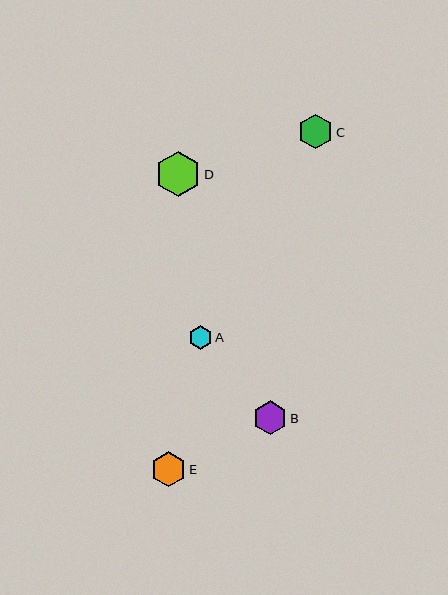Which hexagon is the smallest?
Hexagon A is the smallest with a size of approximately 24 pixels.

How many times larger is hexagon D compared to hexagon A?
Hexagon D is approximately 1.9 times the size of hexagon A.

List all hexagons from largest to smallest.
From largest to smallest: D, E, C, B, A.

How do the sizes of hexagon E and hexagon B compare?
Hexagon E and hexagon B are approximately the same size.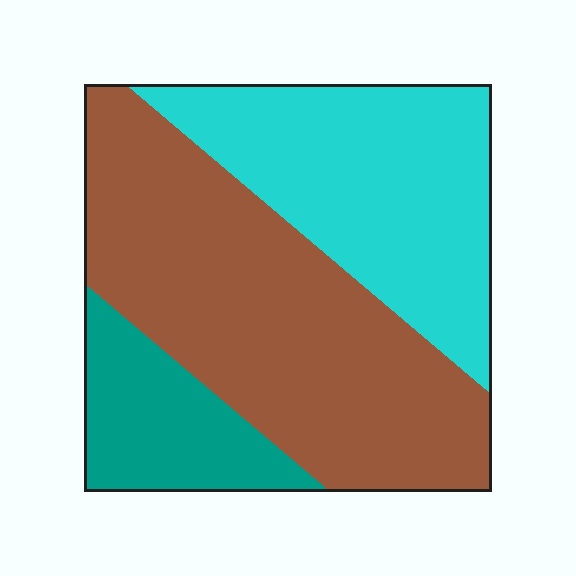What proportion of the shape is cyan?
Cyan covers about 35% of the shape.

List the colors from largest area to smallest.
From largest to smallest: brown, cyan, teal.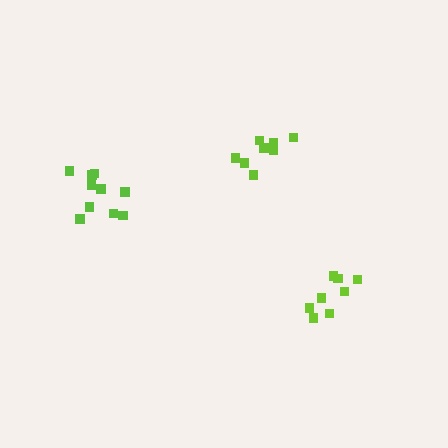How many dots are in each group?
Group 1: 8 dots, Group 2: 11 dots, Group 3: 8 dots (27 total).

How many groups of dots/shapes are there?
There are 3 groups.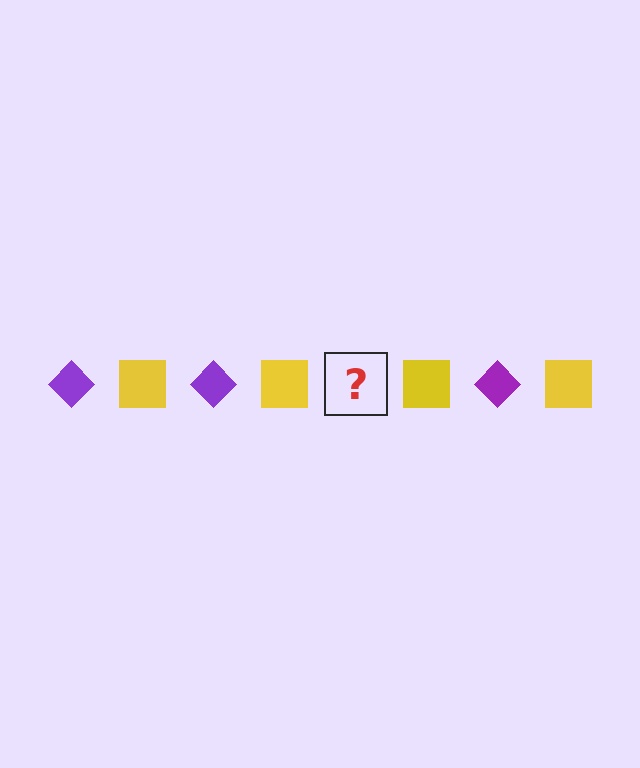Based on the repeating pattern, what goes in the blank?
The blank should be a purple diamond.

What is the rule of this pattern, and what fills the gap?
The rule is that the pattern alternates between purple diamond and yellow square. The gap should be filled with a purple diamond.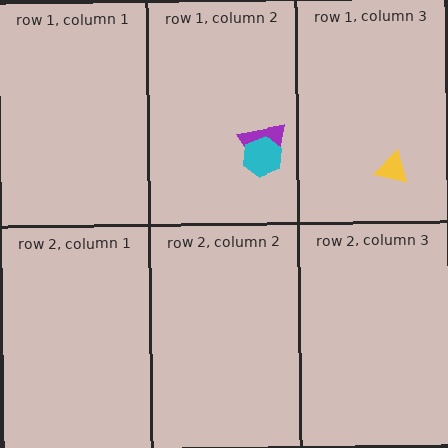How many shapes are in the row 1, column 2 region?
2.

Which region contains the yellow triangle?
The row 1, column 3 region.